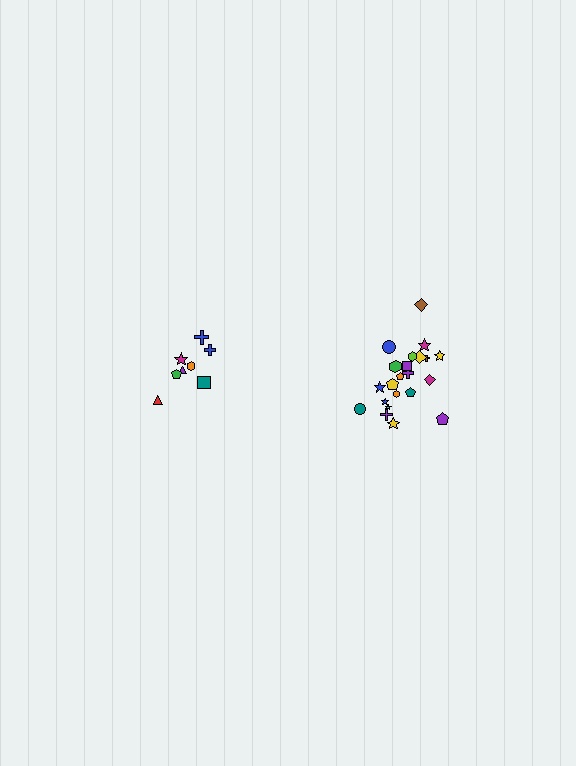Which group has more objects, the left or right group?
The right group.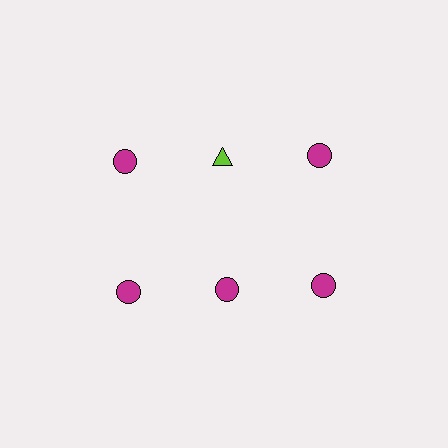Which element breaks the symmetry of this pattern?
The lime triangle in the top row, second from left column breaks the symmetry. All other shapes are magenta circles.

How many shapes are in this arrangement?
There are 6 shapes arranged in a grid pattern.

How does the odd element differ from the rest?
It differs in both color (lime instead of magenta) and shape (triangle instead of circle).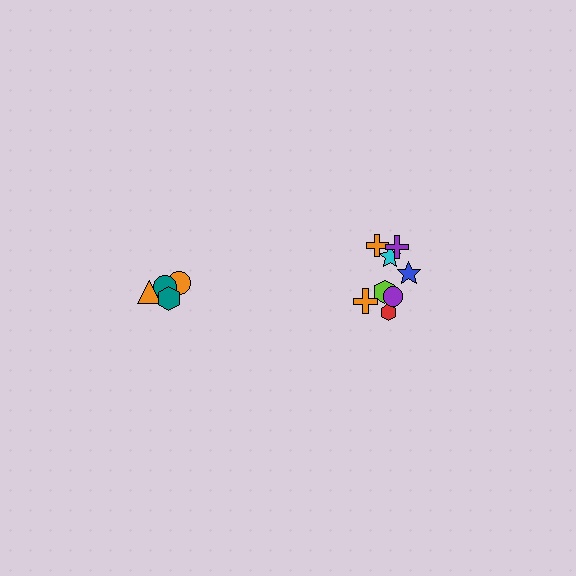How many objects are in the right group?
There are 8 objects.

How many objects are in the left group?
There are 4 objects.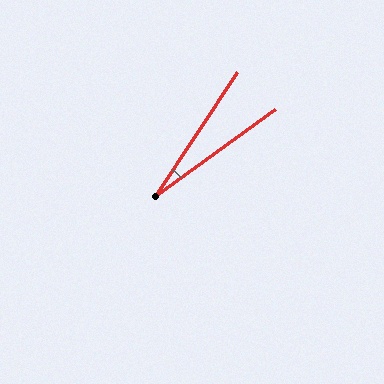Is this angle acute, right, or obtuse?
It is acute.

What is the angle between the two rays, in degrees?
Approximately 21 degrees.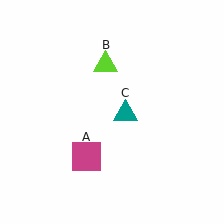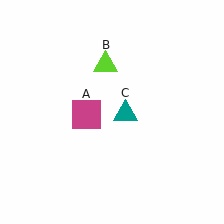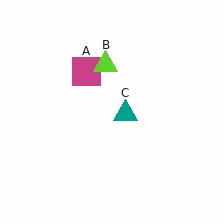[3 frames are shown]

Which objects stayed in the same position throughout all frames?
Lime triangle (object B) and teal triangle (object C) remained stationary.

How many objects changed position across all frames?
1 object changed position: magenta square (object A).